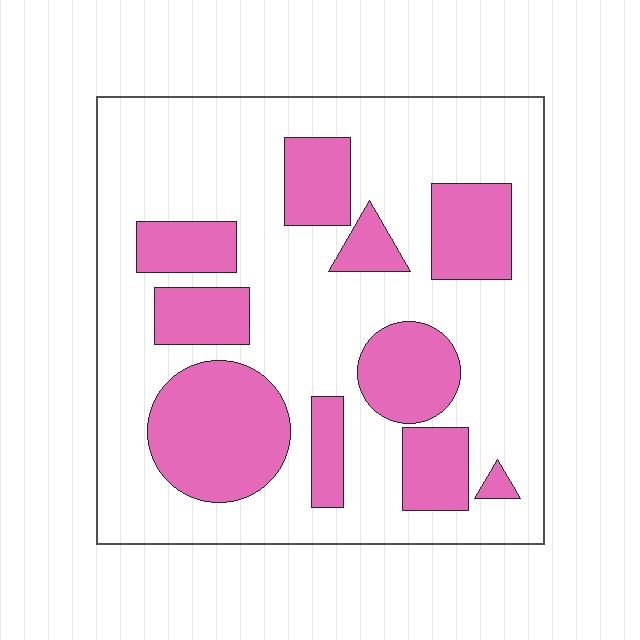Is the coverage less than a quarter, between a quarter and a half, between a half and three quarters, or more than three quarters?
Between a quarter and a half.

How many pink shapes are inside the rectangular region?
10.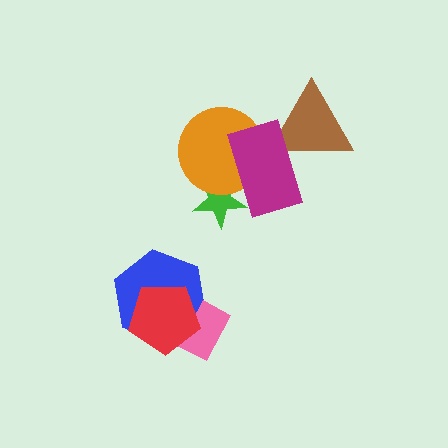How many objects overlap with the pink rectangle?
2 objects overlap with the pink rectangle.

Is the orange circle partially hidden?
Yes, it is partially covered by another shape.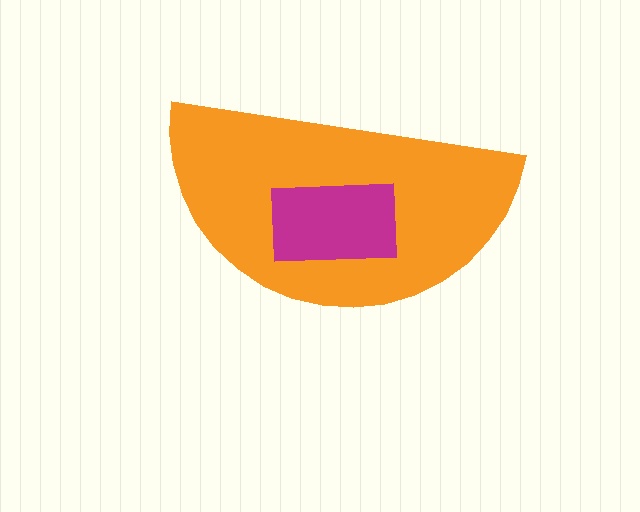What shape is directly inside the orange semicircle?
The magenta rectangle.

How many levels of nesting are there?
2.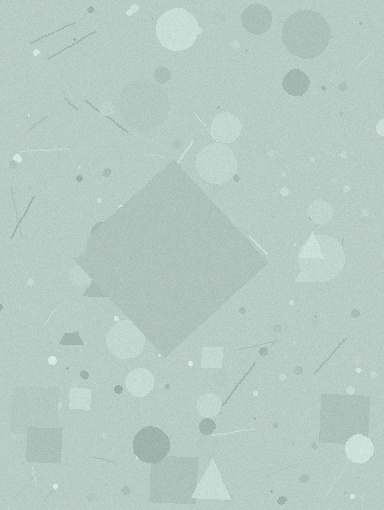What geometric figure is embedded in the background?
A diamond is embedded in the background.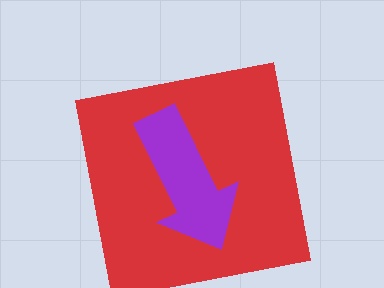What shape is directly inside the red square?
The purple arrow.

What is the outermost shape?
The red square.